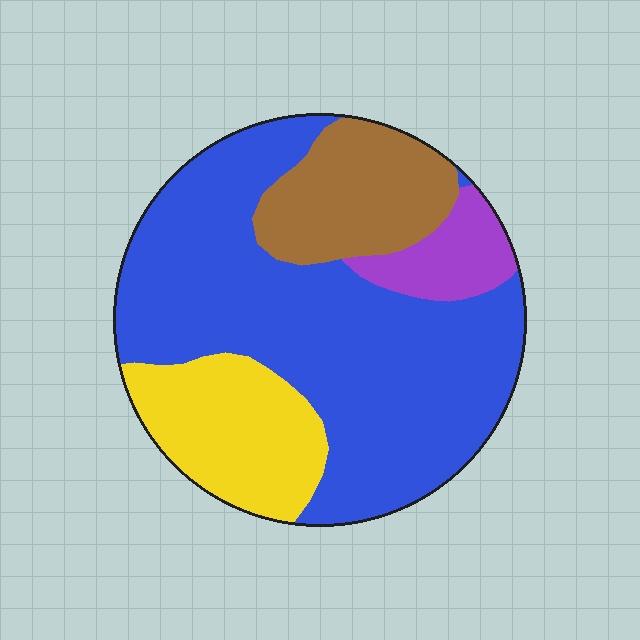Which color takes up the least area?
Purple, at roughly 10%.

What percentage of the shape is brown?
Brown takes up about one sixth (1/6) of the shape.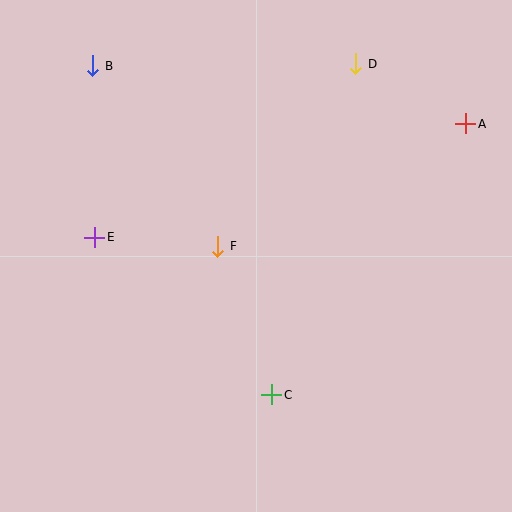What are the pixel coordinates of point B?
Point B is at (93, 66).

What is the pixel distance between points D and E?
The distance between D and E is 313 pixels.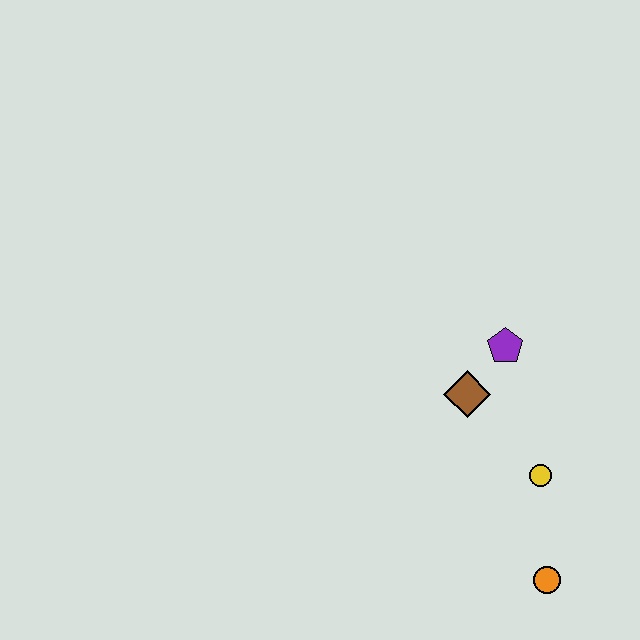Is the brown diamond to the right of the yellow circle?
No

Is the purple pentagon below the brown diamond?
No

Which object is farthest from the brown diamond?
The orange circle is farthest from the brown diamond.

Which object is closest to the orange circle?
The yellow circle is closest to the orange circle.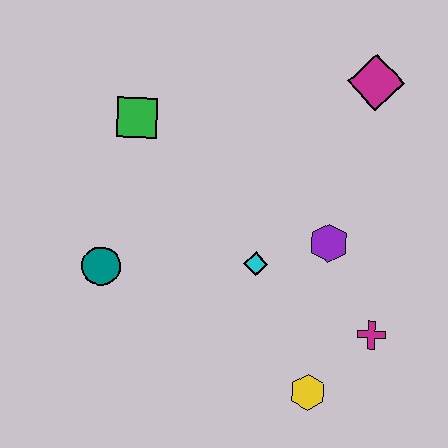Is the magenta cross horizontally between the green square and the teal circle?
No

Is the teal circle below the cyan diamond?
Yes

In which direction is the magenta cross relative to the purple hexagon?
The magenta cross is below the purple hexagon.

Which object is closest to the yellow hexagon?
The magenta cross is closest to the yellow hexagon.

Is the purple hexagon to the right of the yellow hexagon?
Yes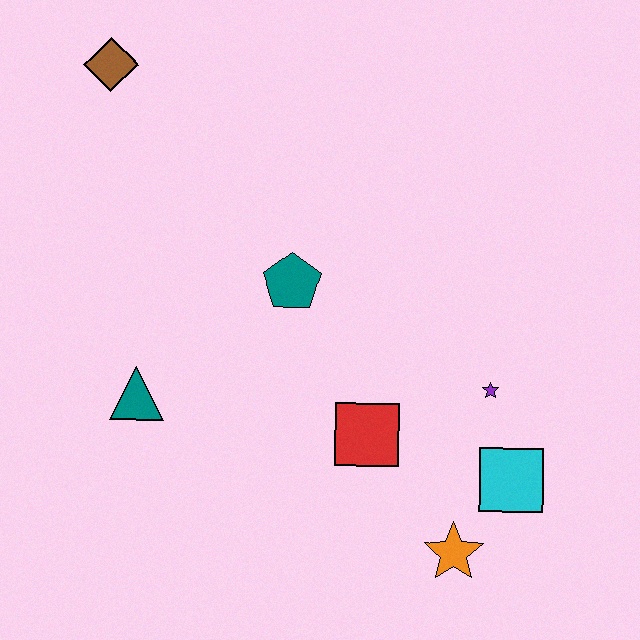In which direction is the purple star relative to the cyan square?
The purple star is above the cyan square.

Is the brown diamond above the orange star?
Yes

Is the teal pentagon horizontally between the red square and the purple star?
No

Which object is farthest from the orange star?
The brown diamond is farthest from the orange star.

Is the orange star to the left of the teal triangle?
No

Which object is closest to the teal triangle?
The teal pentagon is closest to the teal triangle.